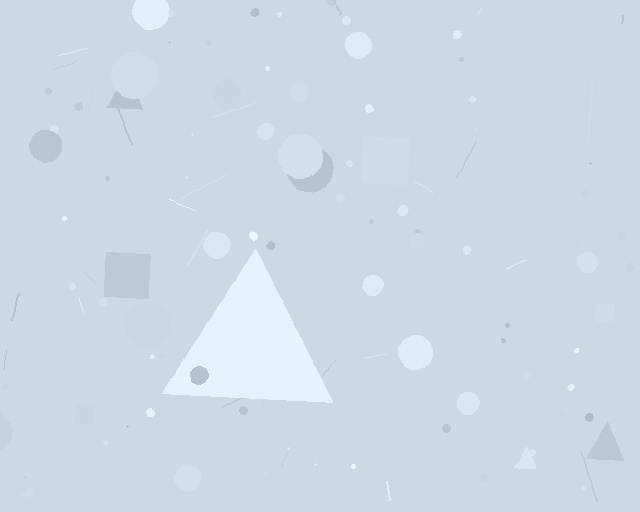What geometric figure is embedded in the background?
A triangle is embedded in the background.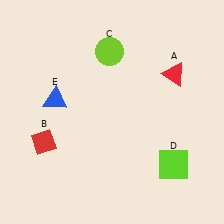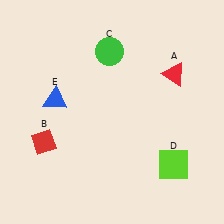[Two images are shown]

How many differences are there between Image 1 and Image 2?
There is 1 difference between the two images.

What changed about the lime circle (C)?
In Image 1, C is lime. In Image 2, it changed to green.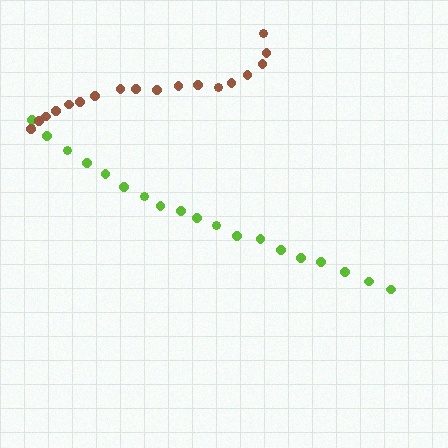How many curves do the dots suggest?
There are 2 distinct paths.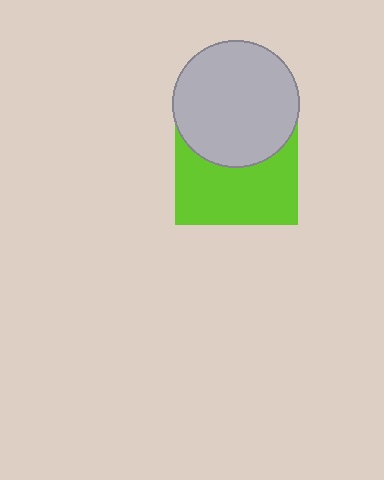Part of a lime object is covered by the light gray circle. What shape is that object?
It is a square.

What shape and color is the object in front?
The object in front is a light gray circle.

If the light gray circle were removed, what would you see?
You would see the complete lime square.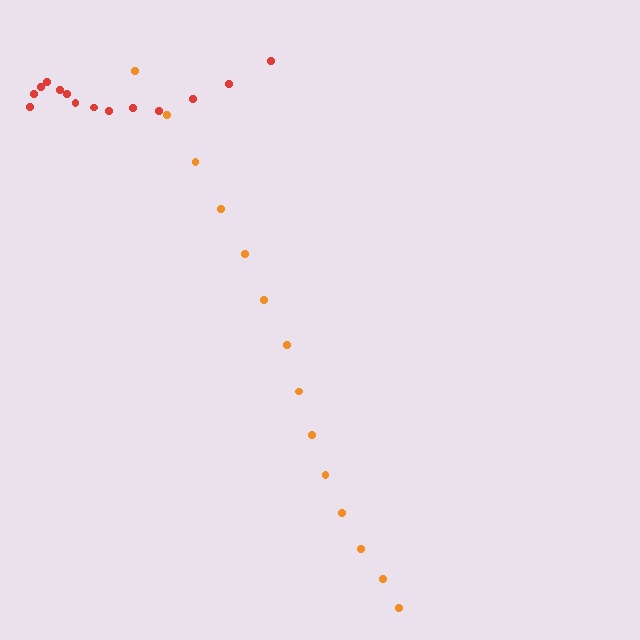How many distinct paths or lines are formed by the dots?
There are 2 distinct paths.